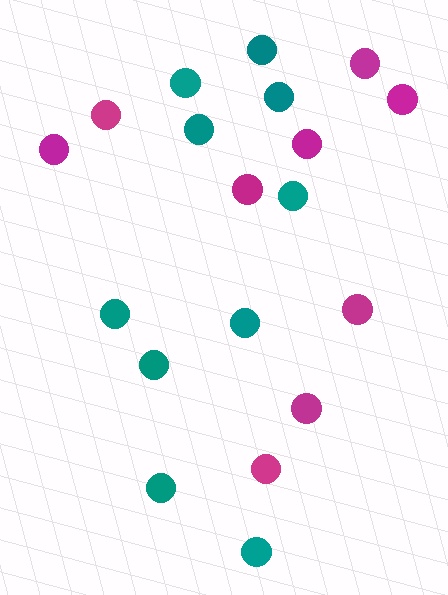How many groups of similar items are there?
There are 2 groups: one group of magenta circles (9) and one group of teal circles (10).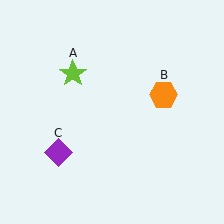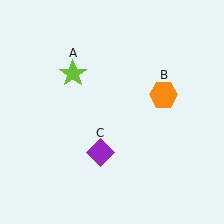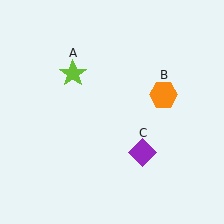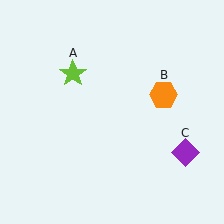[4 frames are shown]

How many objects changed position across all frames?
1 object changed position: purple diamond (object C).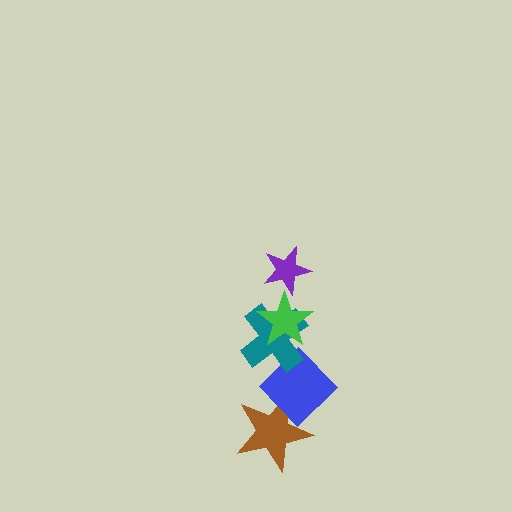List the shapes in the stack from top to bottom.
From top to bottom: the purple star, the green star, the teal cross, the blue diamond, the brown star.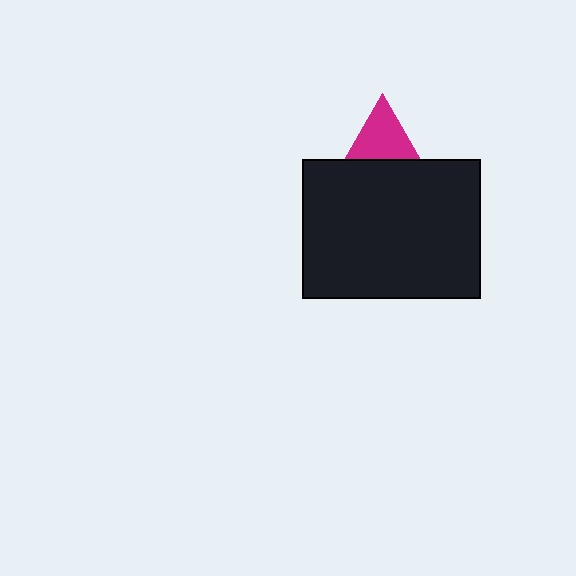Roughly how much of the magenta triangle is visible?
About half of it is visible (roughly 50%).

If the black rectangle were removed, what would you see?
You would see the complete magenta triangle.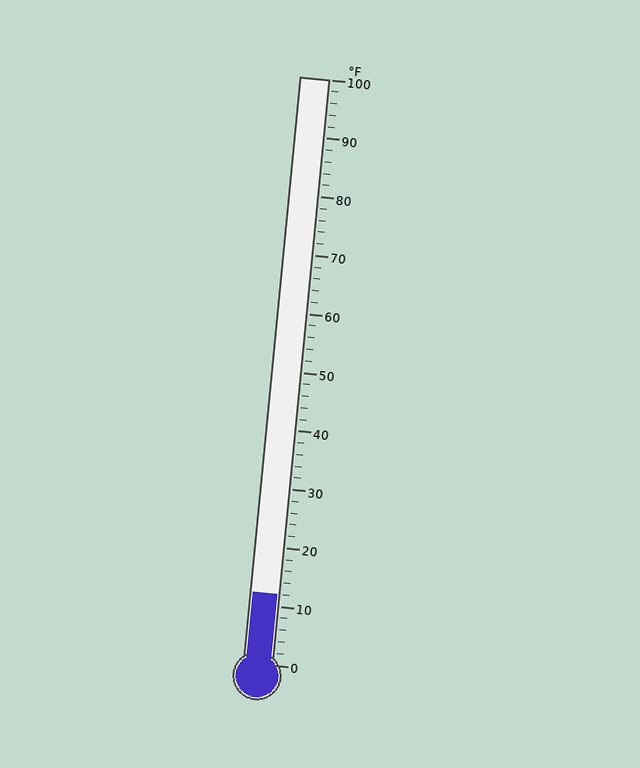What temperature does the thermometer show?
The thermometer shows approximately 12°F.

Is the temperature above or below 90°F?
The temperature is below 90°F.